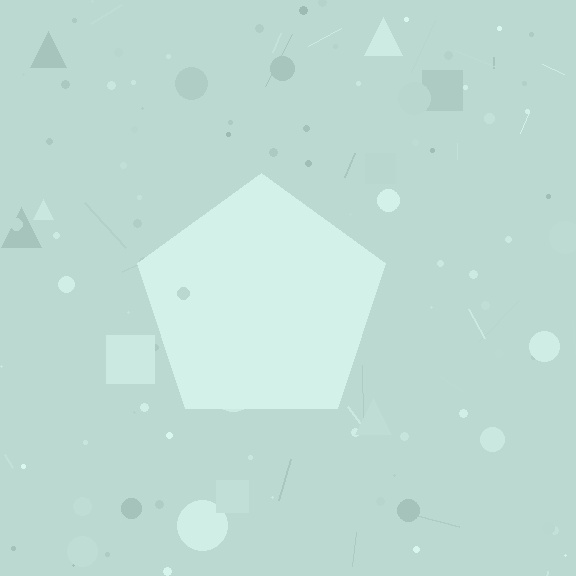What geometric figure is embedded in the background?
A pentagon is embedded in the background.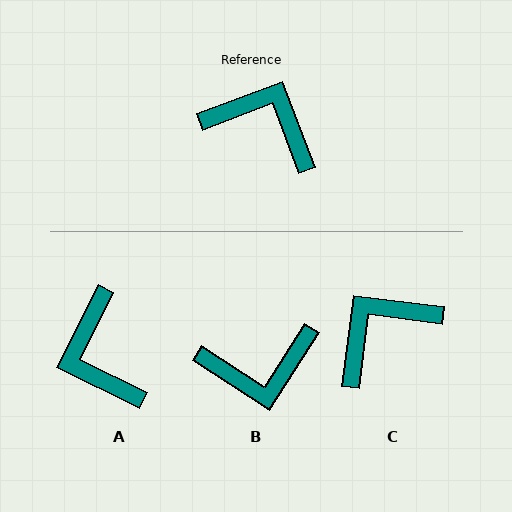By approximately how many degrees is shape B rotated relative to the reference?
Approximately 143 degrees clockwise.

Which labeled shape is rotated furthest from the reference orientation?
B, about 143 degrees away.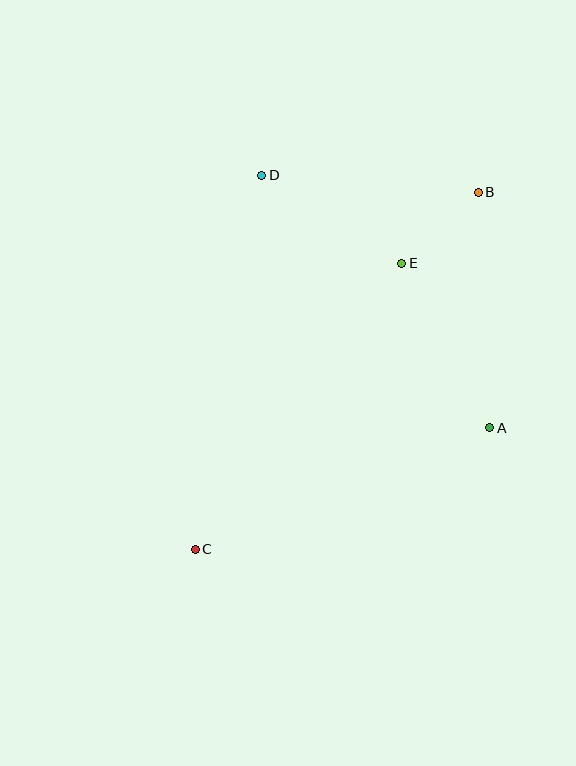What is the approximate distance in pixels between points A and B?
The distance between A and B is approximately 236 pixels.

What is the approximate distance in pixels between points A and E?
The distance between A and E is approximately 187 pixels.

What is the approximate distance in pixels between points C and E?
The distance between C and E is approximately 353 pixels.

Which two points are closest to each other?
Points B and E are closest to each other.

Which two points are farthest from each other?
Points B and C are farthest from each other.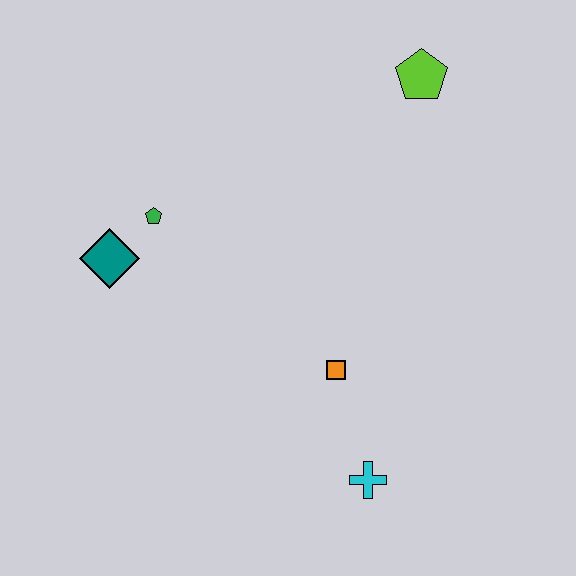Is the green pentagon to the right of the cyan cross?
No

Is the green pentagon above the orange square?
Yes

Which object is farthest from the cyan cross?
The lime pentagon is farthest from the cyan cross.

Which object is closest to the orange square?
The cyan cross is closest to the orange square.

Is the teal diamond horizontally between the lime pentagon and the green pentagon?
No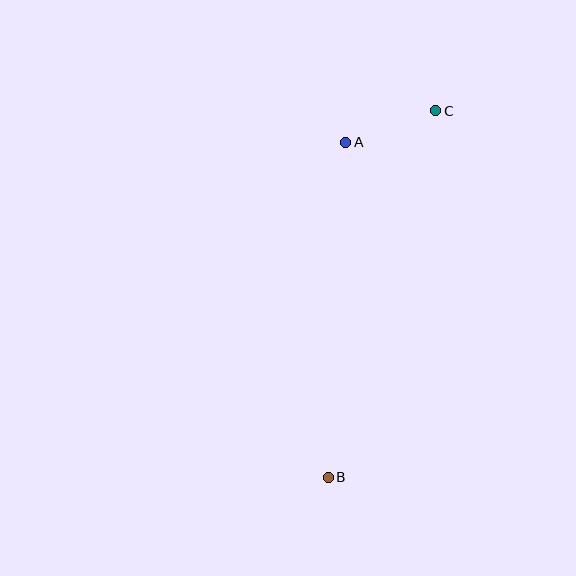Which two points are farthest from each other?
Points B and C are farthest from each other.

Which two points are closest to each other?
Points A and C are closest to each other.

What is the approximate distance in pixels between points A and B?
The distance between A and B is approximately 335 pixels.